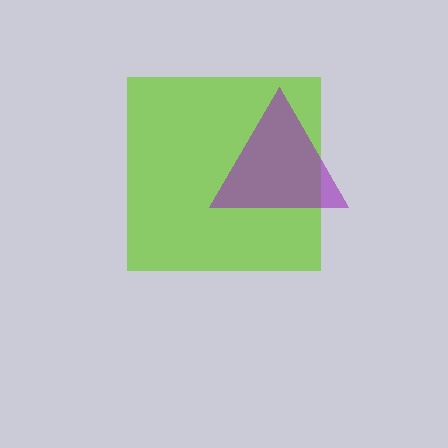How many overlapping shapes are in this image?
There are 2 overlapping shapes in the image.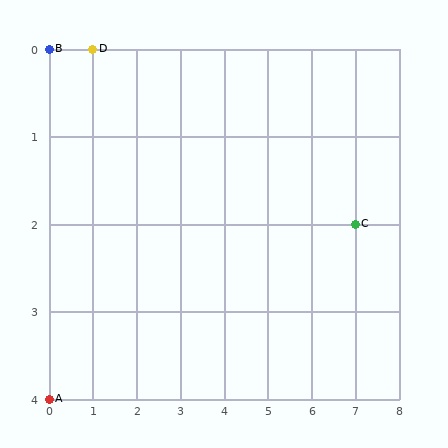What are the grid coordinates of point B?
Point B is at grid coordinates (0, 0).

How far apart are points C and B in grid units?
Points C and B are 7 columns and 2 rows apart (about 7.3 grid units diagonally).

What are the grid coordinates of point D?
Point D is at grid coordinates (1, 0).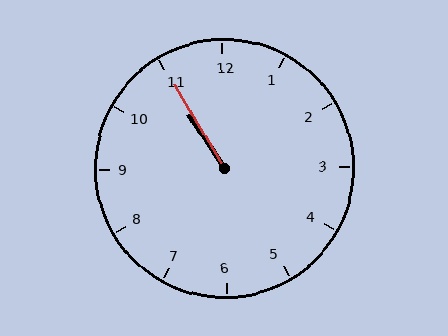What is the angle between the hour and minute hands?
Approximately 2 degrees.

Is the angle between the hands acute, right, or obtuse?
It is acute.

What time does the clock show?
10:55.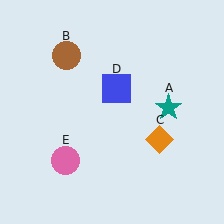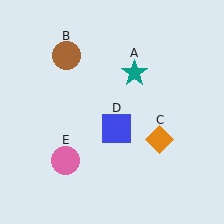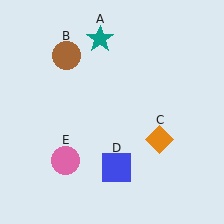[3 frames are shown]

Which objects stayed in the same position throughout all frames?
Brown circle (object B) and orange diamond (object C) and pink circle (object E) remained stationary.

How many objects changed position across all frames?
2 objects changed position: teal star (object A), blue square (object D).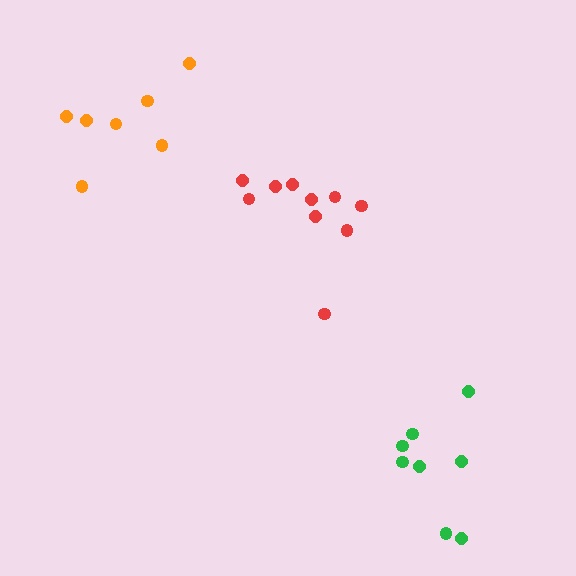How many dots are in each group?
Group 1: 8 dots, Group 2: 10 dots, Group 3: 7 dots (25 total).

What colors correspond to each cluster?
The clusters are colored: green, red, orange.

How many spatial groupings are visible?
There are 3 spatial groupings.